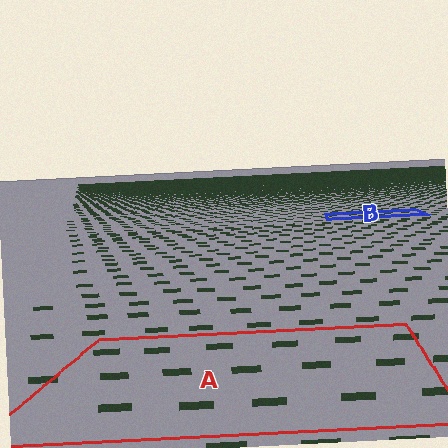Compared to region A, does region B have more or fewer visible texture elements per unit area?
Region B has more texture elements per unit area — they are packed more densely because it is farther away.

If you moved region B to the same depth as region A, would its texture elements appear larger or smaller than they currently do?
They would appear larger. At a closer depth, the same texture elements are projected at a bigger on-screen size.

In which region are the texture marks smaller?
The texture marks are smaller in region B, because it is farther away.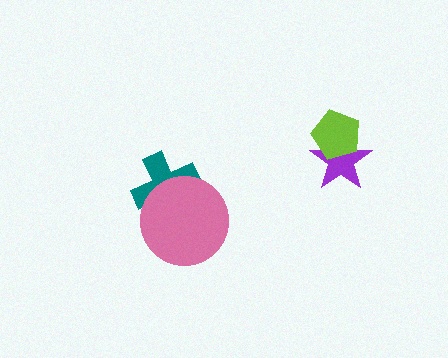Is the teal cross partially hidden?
Yes, it is partially covered by another shape.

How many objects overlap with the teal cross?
1 object overlaps with the teal cross.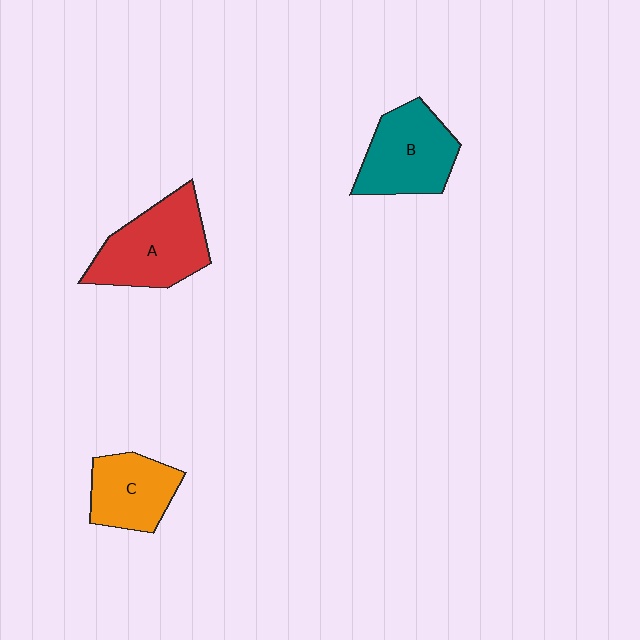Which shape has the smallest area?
Shape C (orange).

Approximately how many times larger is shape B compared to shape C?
Approximately 1.3 times.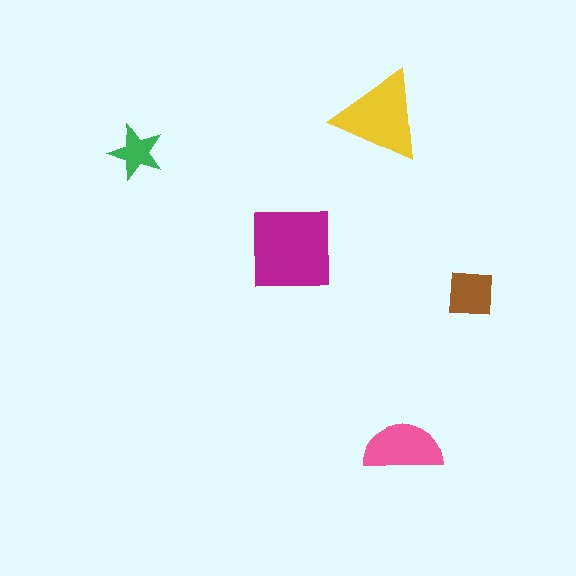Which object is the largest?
The magenta square.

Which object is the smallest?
The green star.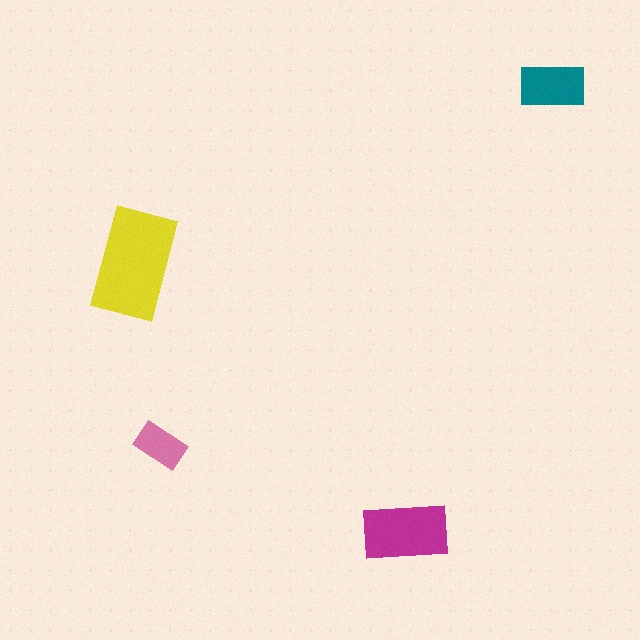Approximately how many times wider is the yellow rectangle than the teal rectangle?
About 1.5 times wider.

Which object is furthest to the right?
The teal rectangle is rightmost.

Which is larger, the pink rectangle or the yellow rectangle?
The yellow one.